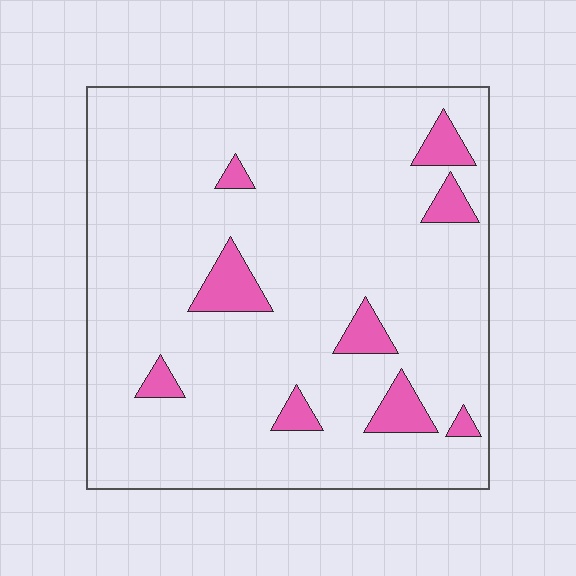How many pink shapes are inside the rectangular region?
9.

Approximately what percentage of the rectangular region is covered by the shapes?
Approximately 10%.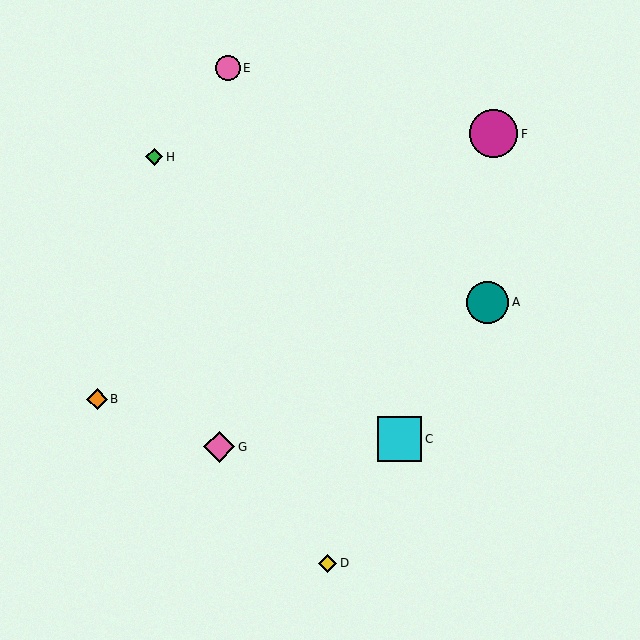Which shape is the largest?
The magenta circle (labeled F) is the largest.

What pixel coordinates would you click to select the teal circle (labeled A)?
Click at (487, 302) to select the teal circle A.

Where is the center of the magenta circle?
The center of the magenta circle is at (494, 134).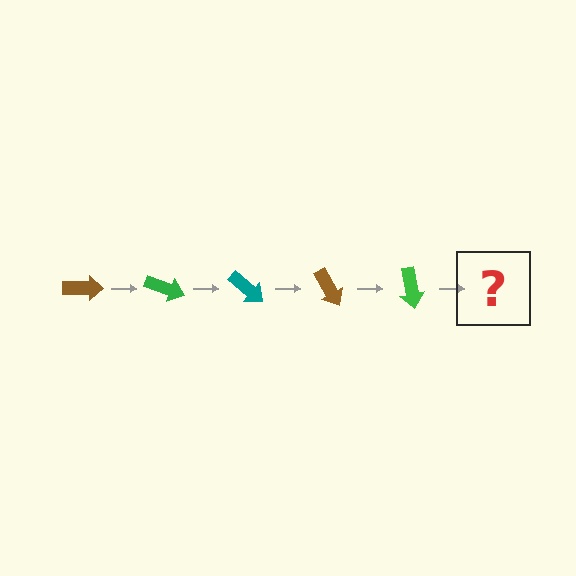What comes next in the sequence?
The next element should be a teal arrow, rotated 100 degrees from the start.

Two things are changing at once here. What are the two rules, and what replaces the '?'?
The two rules are that it rotates 20 degrees each step and the color cycles through brown, green, and teal. The '?' should be a teal arrow, rotated 100 degrees from the start.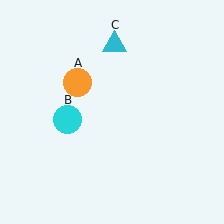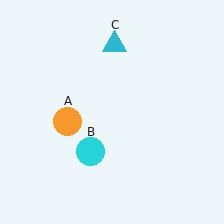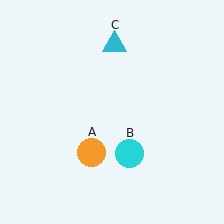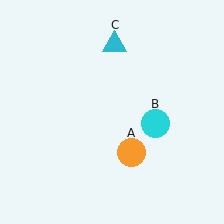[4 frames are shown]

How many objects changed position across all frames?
2 objects changed position: orange circle (object A), cyan circle (object B).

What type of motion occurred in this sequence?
The orange circle (object A), cyan circle (object B) rotated counterclockwise around the center of the scene.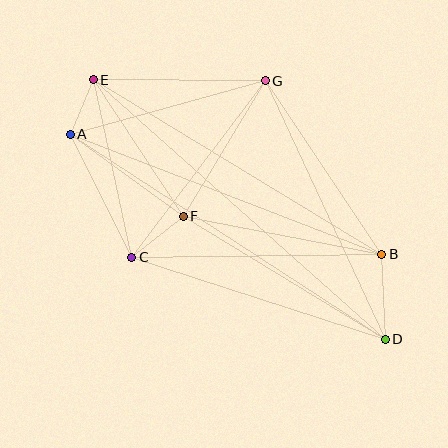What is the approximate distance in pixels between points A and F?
The distance between A and F is approximately 140 pixels.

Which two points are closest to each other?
Points A and E are closest to each other.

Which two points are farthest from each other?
Points D and E are farthest from each other.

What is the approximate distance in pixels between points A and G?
The distance between A and G is approximately 202 pixels.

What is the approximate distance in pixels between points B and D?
The distance between B and D is approximately 85 pixels.